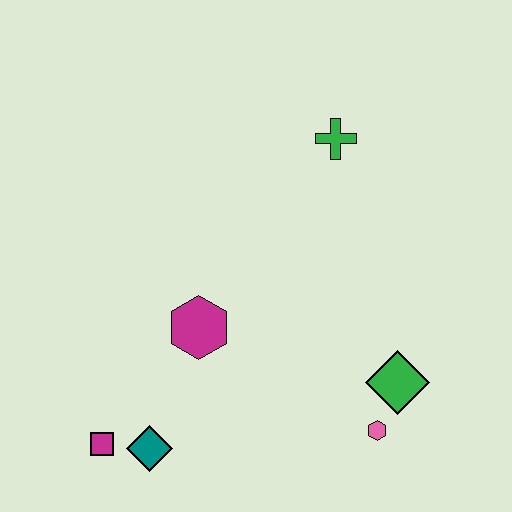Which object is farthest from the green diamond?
The magenta square is farthest from the green diamond.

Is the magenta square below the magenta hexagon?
Yes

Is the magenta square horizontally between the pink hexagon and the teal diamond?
No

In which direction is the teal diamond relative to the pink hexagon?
The teal diamond is to the left of the pink hexagon.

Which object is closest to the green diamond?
The pink hexagon is closest to the green diamond.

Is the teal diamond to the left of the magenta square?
No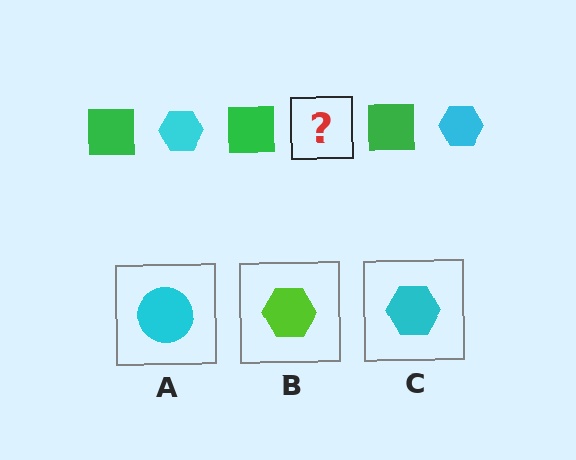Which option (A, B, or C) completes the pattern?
C.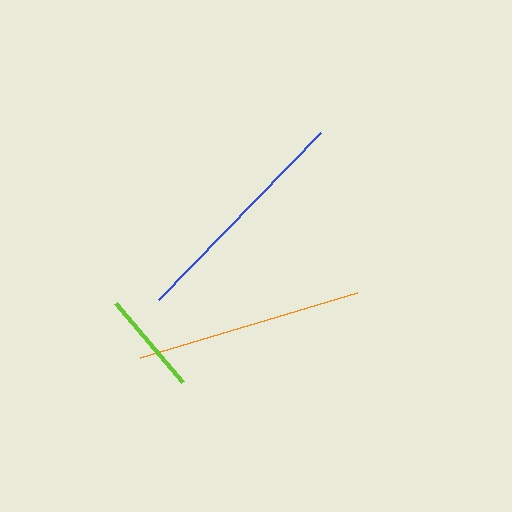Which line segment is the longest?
The blue line is the longest at approximately 232 pixels.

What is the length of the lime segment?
The lime segment is approximately 104 pixels long.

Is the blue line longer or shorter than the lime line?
The blue line is longer than the lime line.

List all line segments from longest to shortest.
From longest to shortest: blue, orange, lime.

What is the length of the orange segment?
The orange segment is approximately 227 pixels long.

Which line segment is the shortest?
The lime line is the shortest at approximately 104 pixels.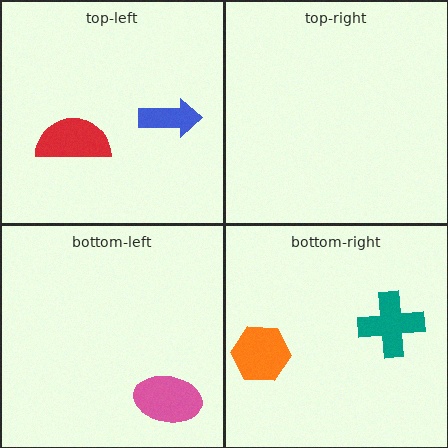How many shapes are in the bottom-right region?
2.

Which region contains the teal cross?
The bottom-right region.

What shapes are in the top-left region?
The blue arrow, the red semicircle.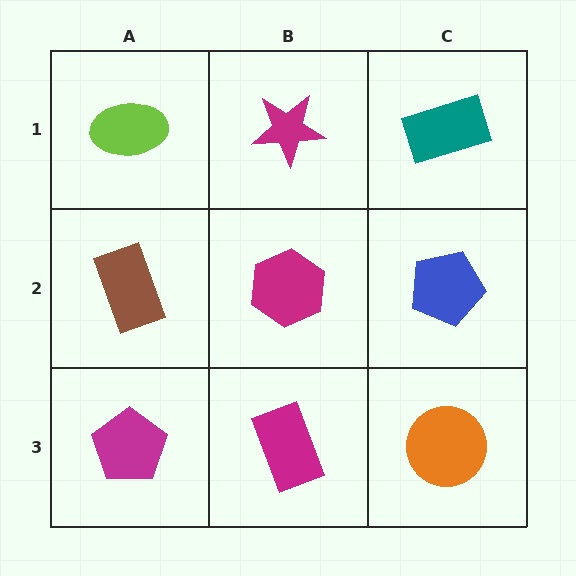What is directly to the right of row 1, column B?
A teal rectangle.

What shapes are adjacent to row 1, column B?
A magenta hexagon (row 2, column B), a lime ellipse (row 1, column A), a teal rectangle (row 1, column C).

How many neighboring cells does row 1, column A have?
2.